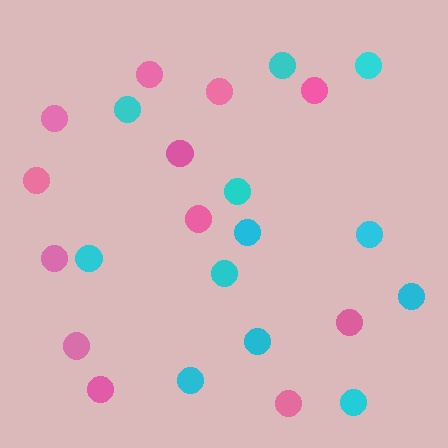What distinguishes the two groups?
There are 2 groups: one group of pink circles (12) and one group of cyan circles (12).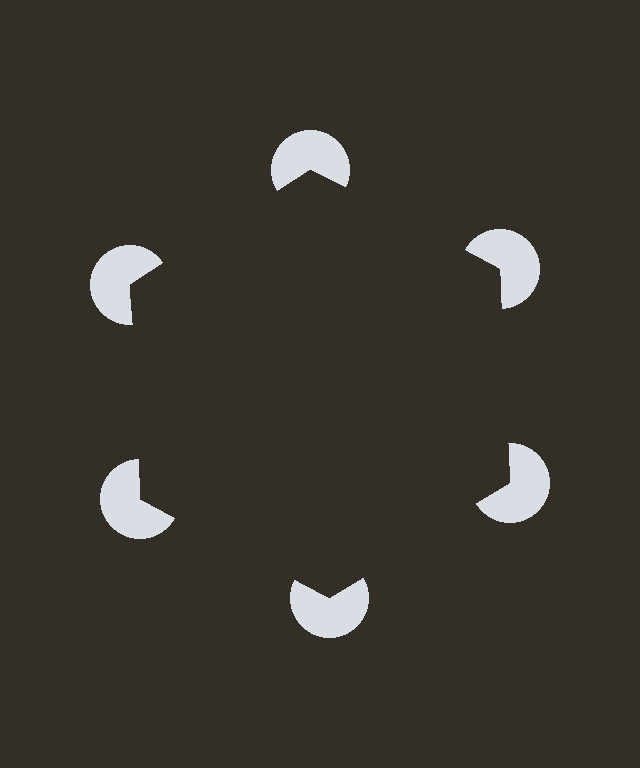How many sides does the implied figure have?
6 sides.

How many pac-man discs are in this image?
There are 6 — one at each vertex of the illusory hexagon.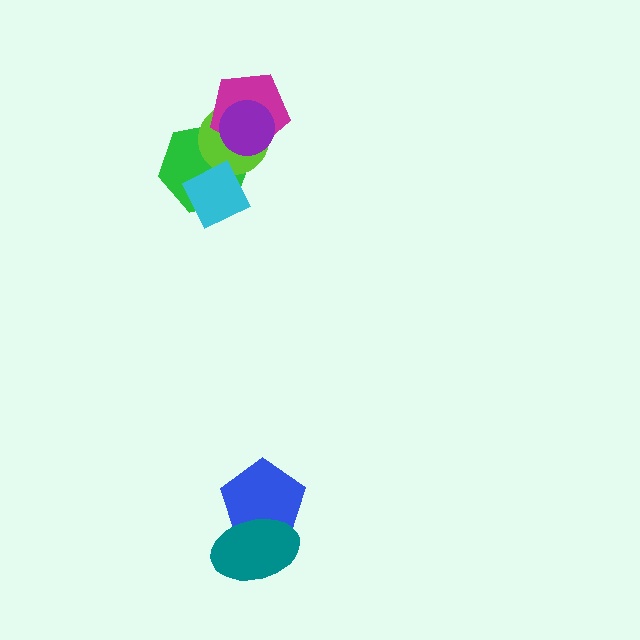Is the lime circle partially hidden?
Yes, it is partially covered by another shape.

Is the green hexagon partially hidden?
Yes, it is partially covered by another shape.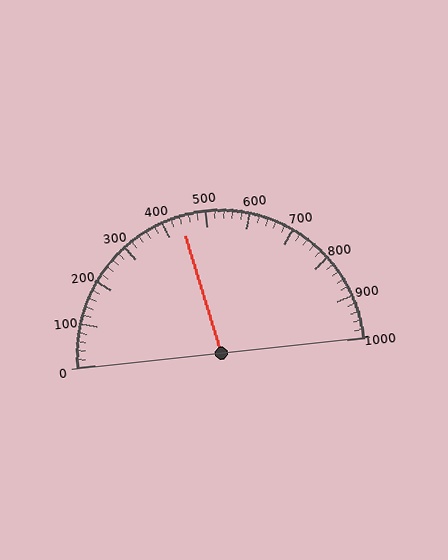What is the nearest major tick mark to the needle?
The nearest major tick mark is 400.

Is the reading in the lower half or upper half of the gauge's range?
The reading is in the lower half of the range (0 to 1000).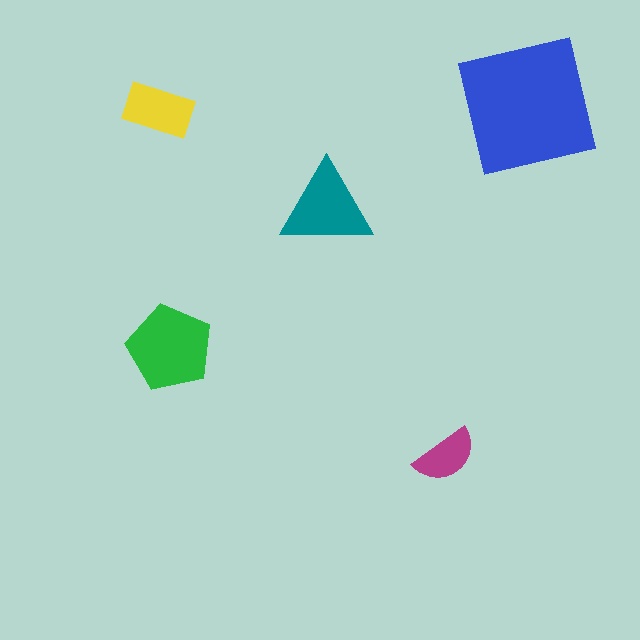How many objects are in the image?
There are 5 objects in the image.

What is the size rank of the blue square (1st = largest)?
1st.